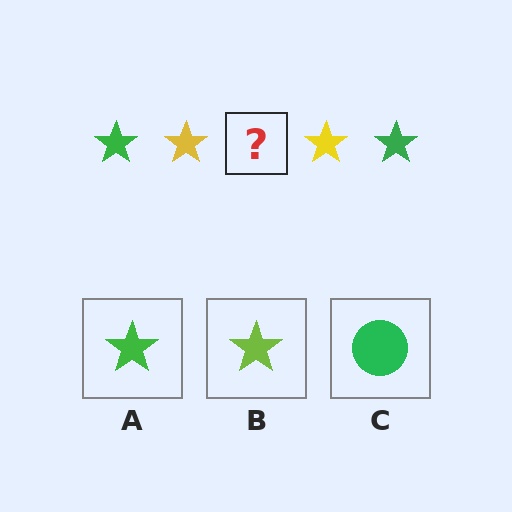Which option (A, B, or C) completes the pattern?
A.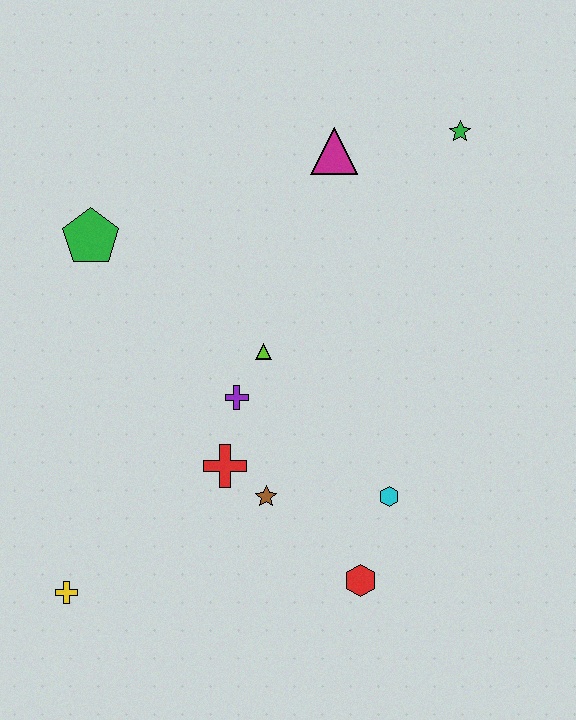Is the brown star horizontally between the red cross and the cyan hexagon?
Yes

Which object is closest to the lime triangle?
The purple cross is closest to the lime triangle.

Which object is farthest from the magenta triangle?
The yellow cross is farthest from the magenta triangle.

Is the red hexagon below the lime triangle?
Yes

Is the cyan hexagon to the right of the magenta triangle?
Yes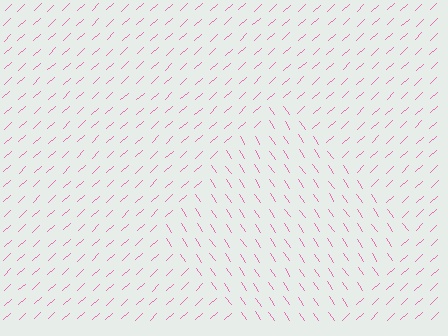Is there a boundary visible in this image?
Yes, there is a texture boundary formed by a change in line orientation.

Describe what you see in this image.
The image is filled with small pink line segments. A diamond region in the image has lines oriented differently from the surrounding lines, creating a visible texture boundary.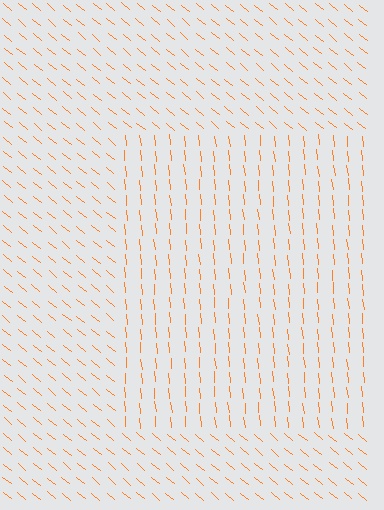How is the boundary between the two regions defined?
The boundary is defined purely by a change in line orientation (approximately 45 degrees difference). All lines are the same color and thickness.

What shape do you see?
I see a rectangle.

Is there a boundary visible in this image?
Yes, there is a texture boundary formed by a change in line orientation.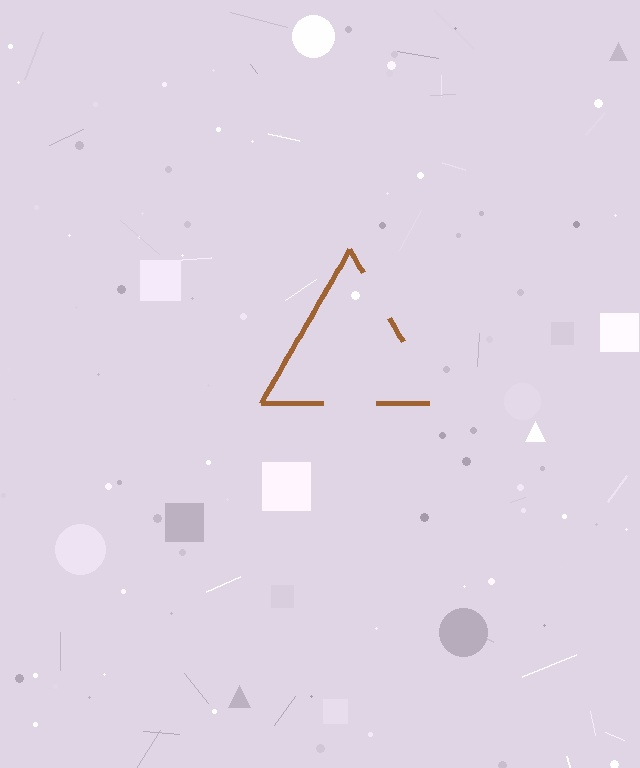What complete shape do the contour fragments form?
The contour fragments form a triangle.